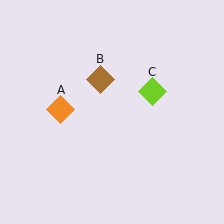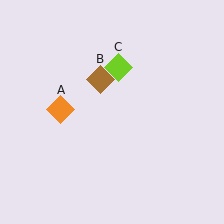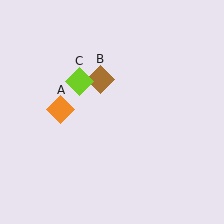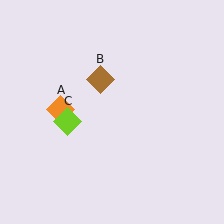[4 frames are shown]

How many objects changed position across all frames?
1 object changed position: lime diamond (object C).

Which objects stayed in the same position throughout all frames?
Orange diamond (object A) and brown diamond (object B) remained stationary.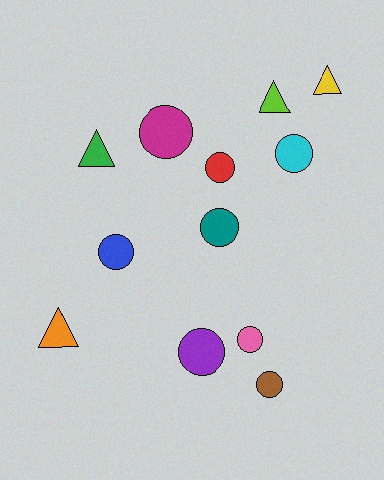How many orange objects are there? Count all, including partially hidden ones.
There is 1 orange object.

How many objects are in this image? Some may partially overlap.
There are 12 objects.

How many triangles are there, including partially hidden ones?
There are 4 triangles.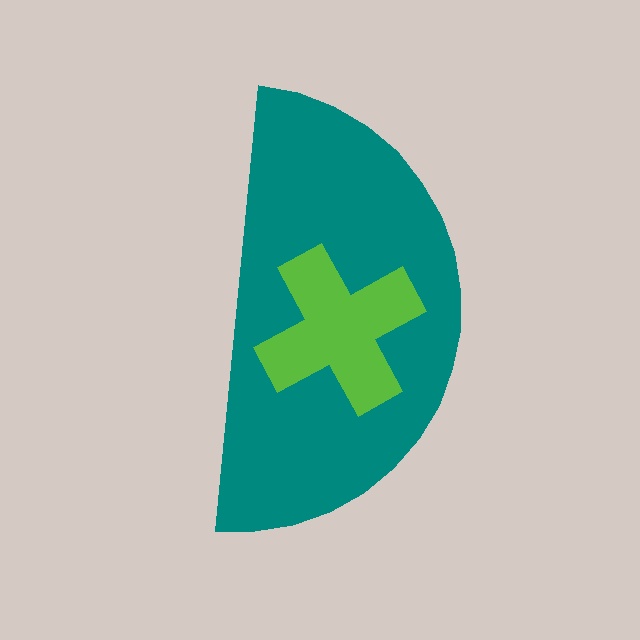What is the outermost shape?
The teal semicircle.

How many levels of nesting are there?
2.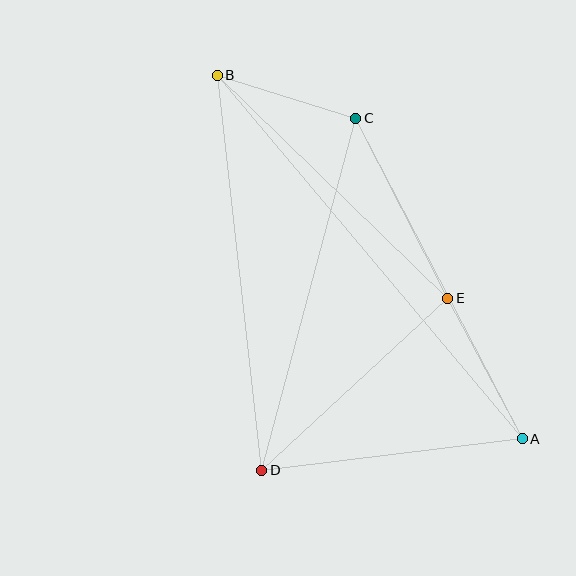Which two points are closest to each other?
Points B and C are closest to each other.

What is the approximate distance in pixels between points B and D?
The distance between B and D is approximately 397 pixels.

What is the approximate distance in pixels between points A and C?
The distance between A and C is approximately 361 pixels.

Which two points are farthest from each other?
Points A and B are farthest from each other.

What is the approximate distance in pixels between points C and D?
The distance between C and D is approximately 364 pixels.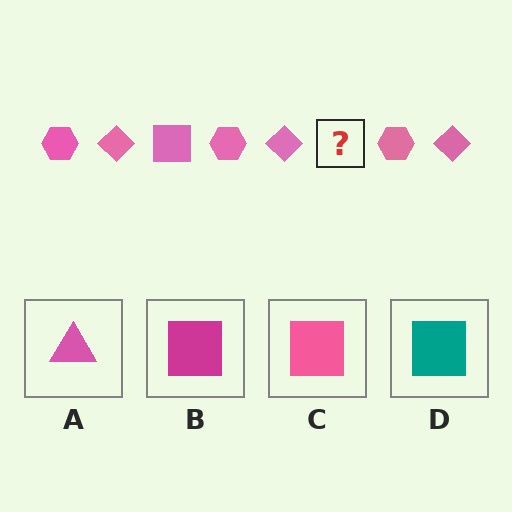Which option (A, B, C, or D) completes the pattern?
C.